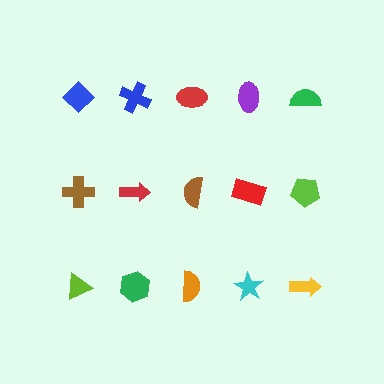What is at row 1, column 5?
A green semicircle.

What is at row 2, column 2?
A red arrow.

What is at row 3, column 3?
An orange semicircle.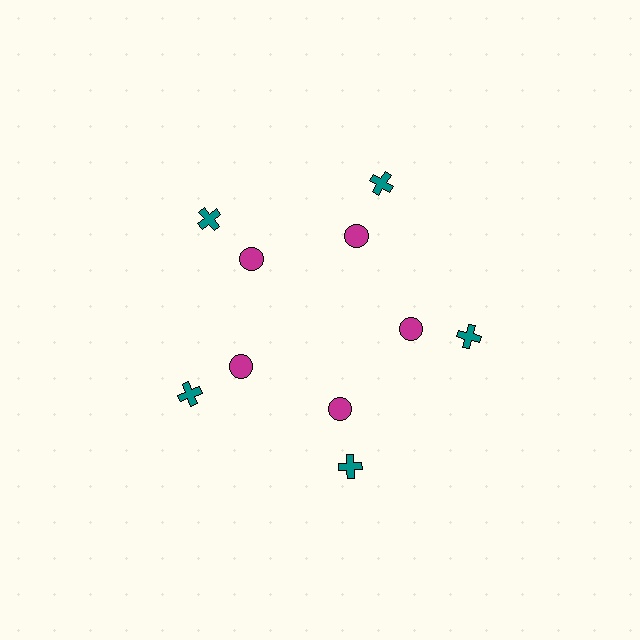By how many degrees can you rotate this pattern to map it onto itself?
The pattern maps onto itself every 72 degrees of rotation.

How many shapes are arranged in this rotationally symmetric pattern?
There are 10 shapes, arranged in 5 groups of 2.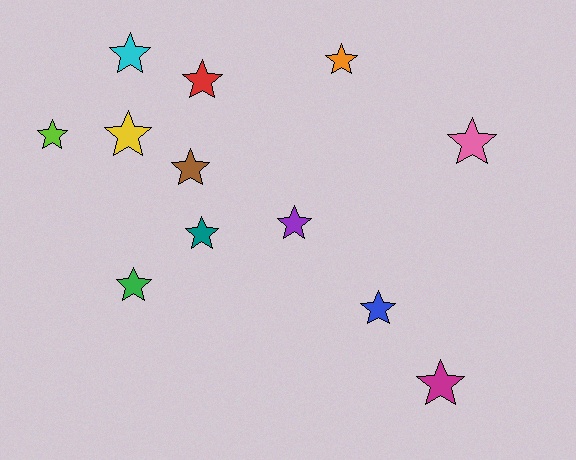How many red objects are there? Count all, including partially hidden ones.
There is 1 red object.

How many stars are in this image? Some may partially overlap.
There are 12 stars.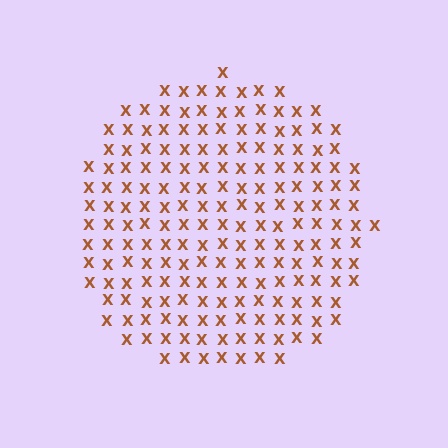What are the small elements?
The small elements are letter X's.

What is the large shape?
The large shape is a circle.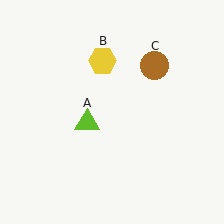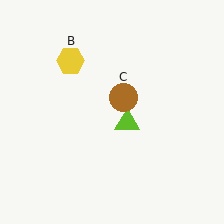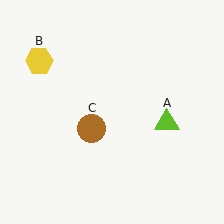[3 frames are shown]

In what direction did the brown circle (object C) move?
The brown circle (object C) moved down and to the left.